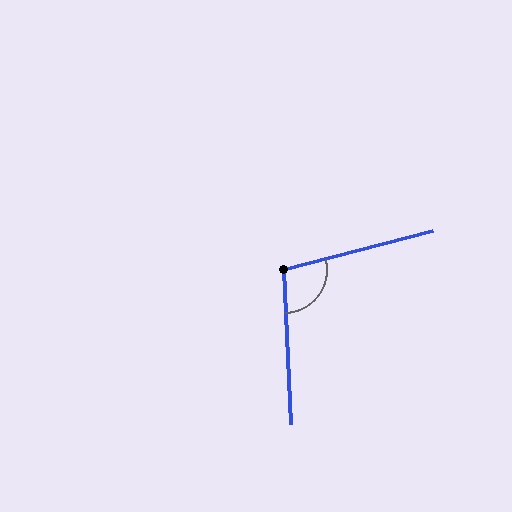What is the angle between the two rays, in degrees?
Approximately 102 degrees.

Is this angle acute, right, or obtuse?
It is obtuse.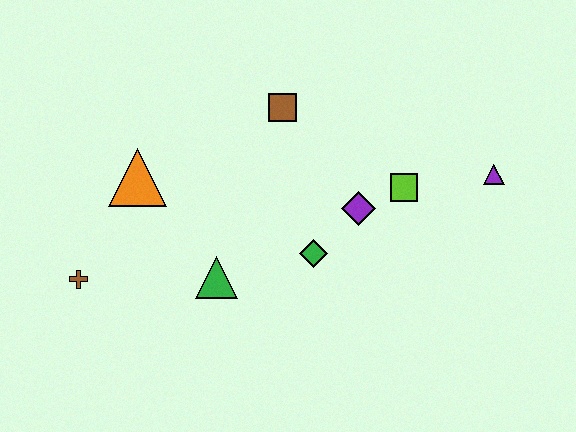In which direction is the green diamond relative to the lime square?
The green diamond is to the left of the lime square.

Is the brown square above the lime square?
Yes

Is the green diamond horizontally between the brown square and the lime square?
Yes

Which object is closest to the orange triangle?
The brown cross is closest to the orange triangle.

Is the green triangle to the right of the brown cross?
Yes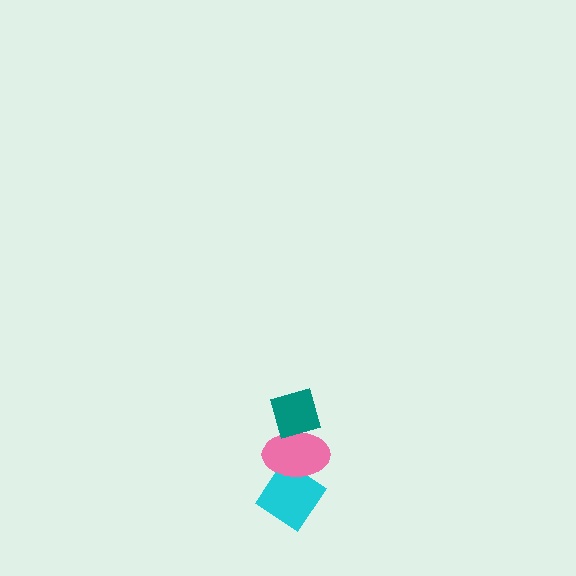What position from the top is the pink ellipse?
The pink ellipse is 2nd from the top.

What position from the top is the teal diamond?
The teal diamond is 1st from the top.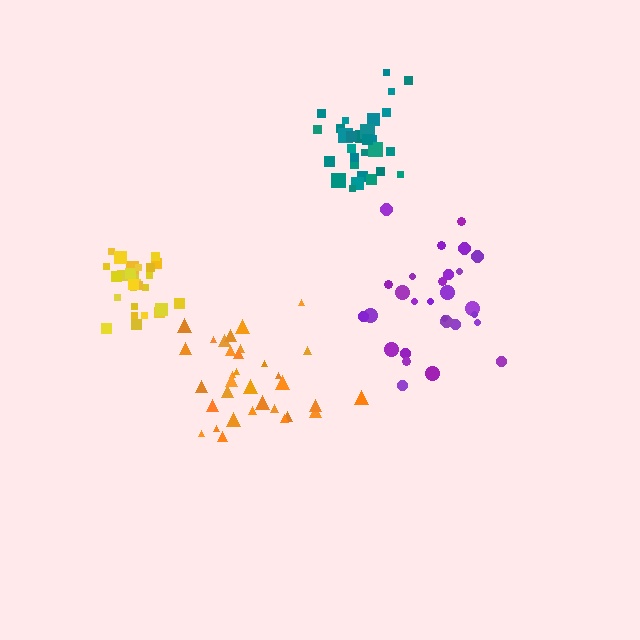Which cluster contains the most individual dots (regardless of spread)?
Orange (33).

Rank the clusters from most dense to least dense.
yellow, teal, purple, orange.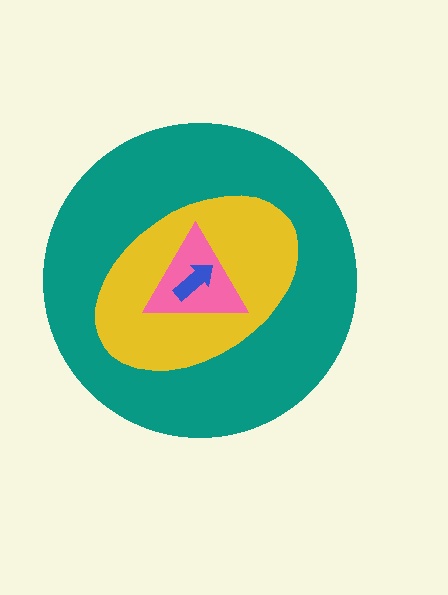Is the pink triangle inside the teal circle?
Yes.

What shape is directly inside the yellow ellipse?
The pink triangle.